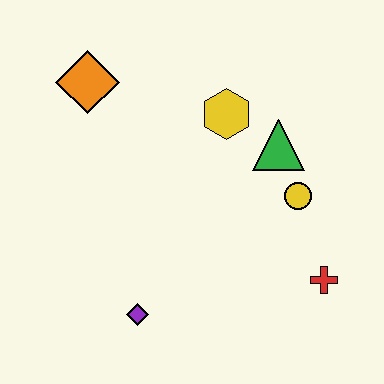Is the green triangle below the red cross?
No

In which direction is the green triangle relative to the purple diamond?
The green triangle is above the purple diamond.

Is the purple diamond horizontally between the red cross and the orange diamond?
Yes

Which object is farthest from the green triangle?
The purple diamond is farthest from the green triangle.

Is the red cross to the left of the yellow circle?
No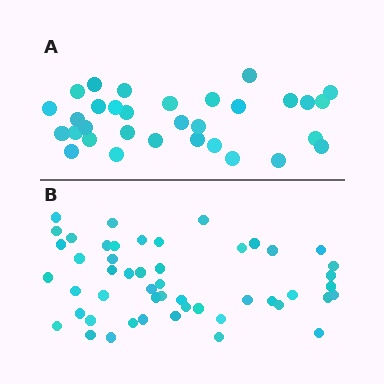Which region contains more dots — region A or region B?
Region B (the bottom region) has more dots.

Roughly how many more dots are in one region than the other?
Region B has approximately 20 more dots than region A.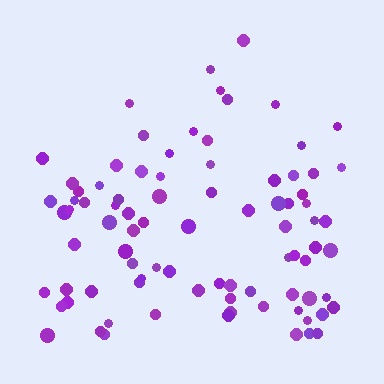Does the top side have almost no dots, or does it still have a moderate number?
Still a moderate number, just noticeably fewer than the bottom.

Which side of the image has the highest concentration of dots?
The bottom.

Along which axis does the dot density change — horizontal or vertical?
Vertical.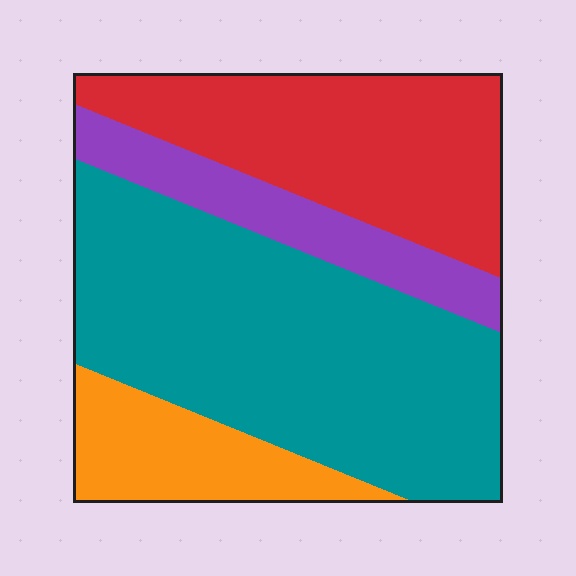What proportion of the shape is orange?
Orange takes up less than a sixth of the shape.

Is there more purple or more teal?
Teal.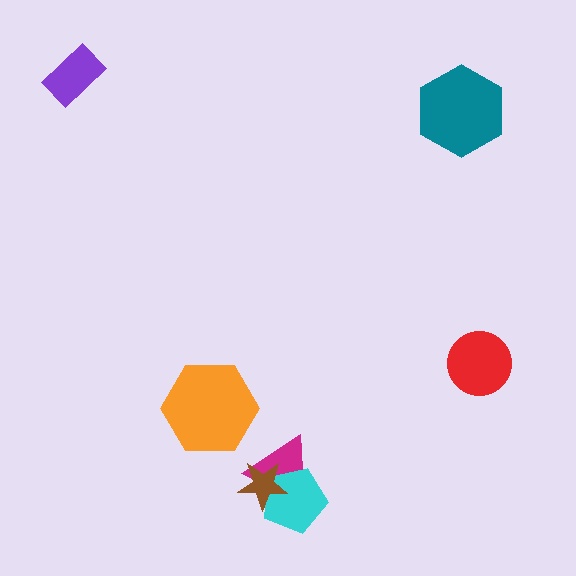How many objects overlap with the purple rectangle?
0 objects overlap with the purple rectangle.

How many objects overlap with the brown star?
2 objects overlap with the brown star.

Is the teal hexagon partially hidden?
No, no other shape covers it.